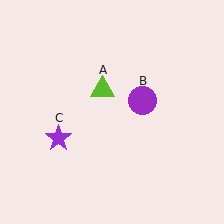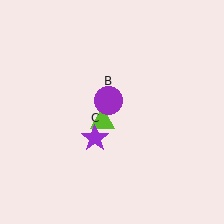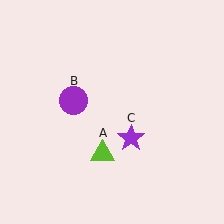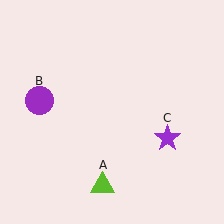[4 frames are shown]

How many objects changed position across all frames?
3 objects changed position: lime triangle (object A), purple circle (object B), purple star (object C).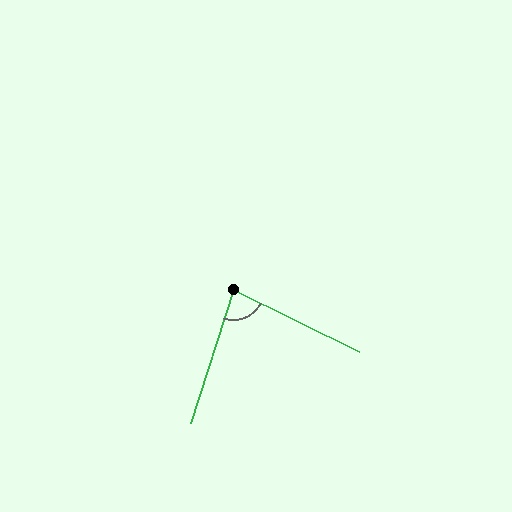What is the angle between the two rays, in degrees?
Approximately 82 degrees.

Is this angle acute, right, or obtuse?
It is acute.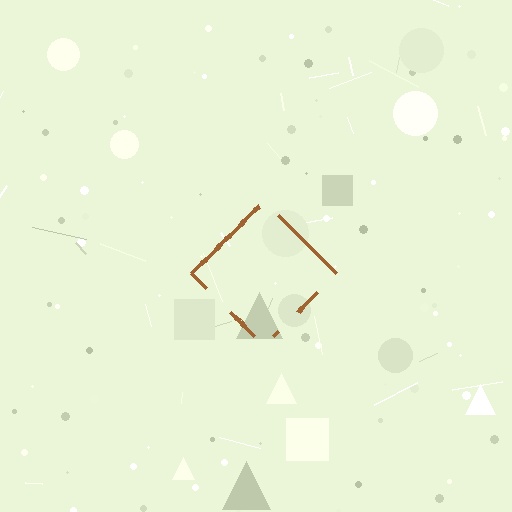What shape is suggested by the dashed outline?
The dashed outline suggests a diamond.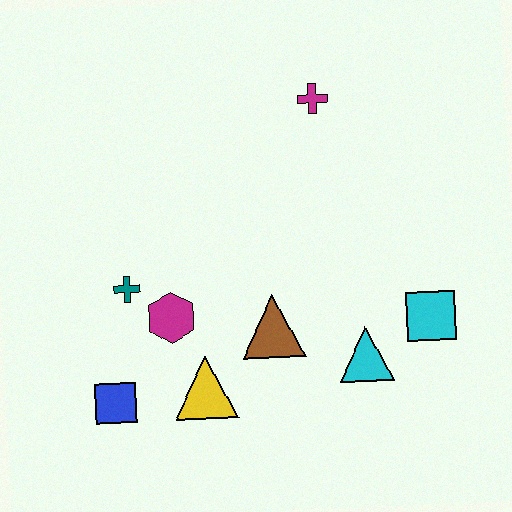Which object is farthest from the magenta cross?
The blue square is farthest from the magenta cross.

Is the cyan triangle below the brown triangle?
Yes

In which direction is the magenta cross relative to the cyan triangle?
The magenta cross is above the cyan triangle.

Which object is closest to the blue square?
The yellow triangle is closest to the blue square.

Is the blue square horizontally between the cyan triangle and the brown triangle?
No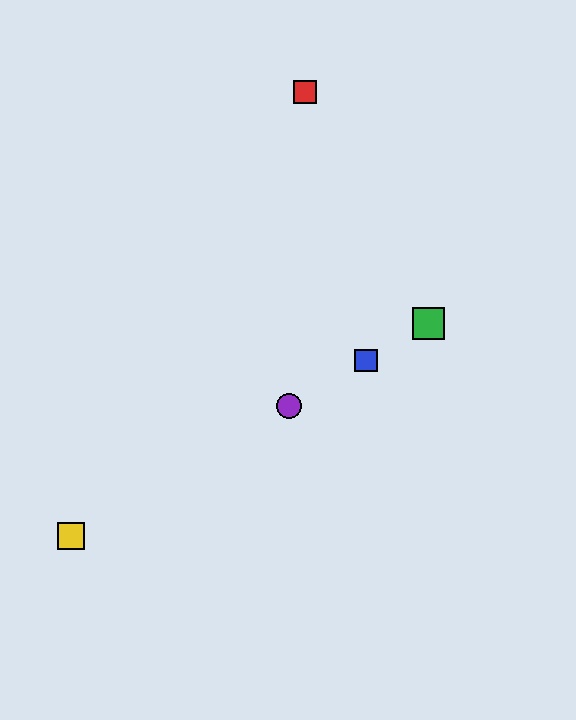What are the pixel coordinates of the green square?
The green square is at (428, 323).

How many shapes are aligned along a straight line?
4 shapes (the blue square, the green square, the yellow square, the purple circle) are aligned along a straight line.